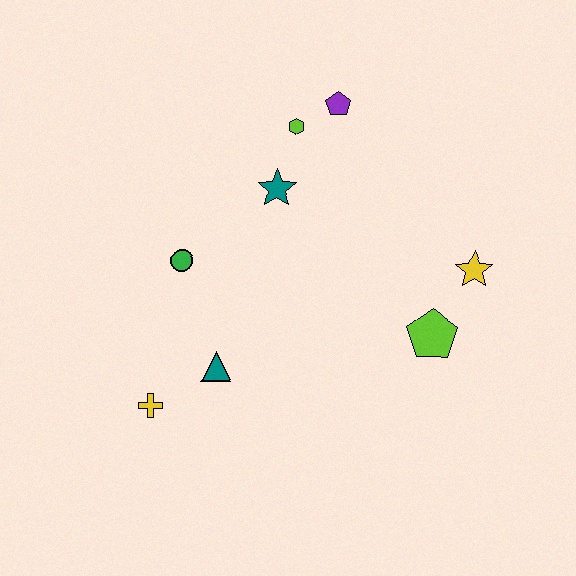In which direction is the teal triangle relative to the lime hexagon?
The teal triangle is below the lime hexagon.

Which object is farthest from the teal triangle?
The purple pentagon is farthest from the teal triangle.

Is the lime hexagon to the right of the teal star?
Yes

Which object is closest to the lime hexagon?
The purple pentagon is closest to the lime hexagon.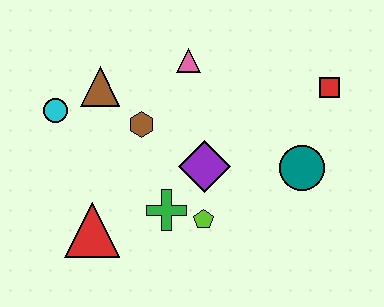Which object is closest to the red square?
The teal circle is closest to the red square.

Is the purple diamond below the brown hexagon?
Yes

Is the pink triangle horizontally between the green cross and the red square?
Yes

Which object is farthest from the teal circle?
The cyan circle is farthest from the teal circle.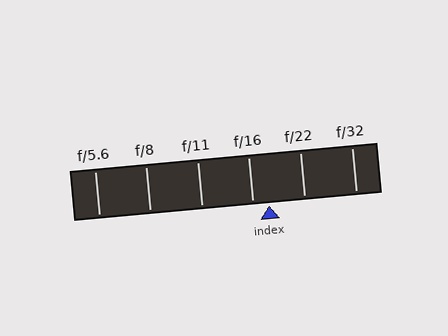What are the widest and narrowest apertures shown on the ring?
The widest aperture shown is f/5.6 and the narrowest is f/32.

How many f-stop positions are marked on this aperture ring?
There are 6 f-stop positions marked.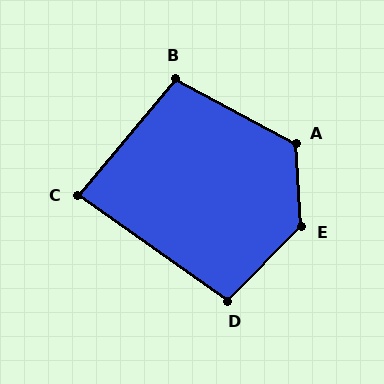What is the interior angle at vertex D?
Approximately 100 degrees (obtuse).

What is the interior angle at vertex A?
Approximately 122 degrees (obtuse).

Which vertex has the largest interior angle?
E, at approximately 131 degrees.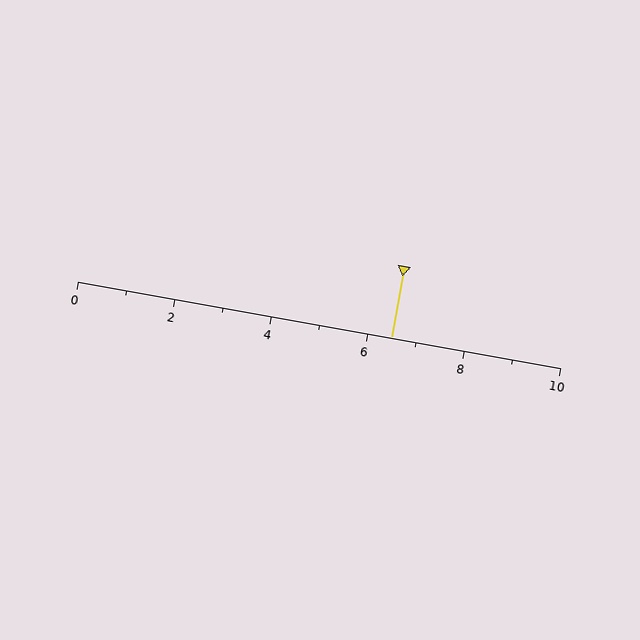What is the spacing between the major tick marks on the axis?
The major ticks are spaced 2 apart.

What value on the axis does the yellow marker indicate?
The marker indicates approximately 6.5.